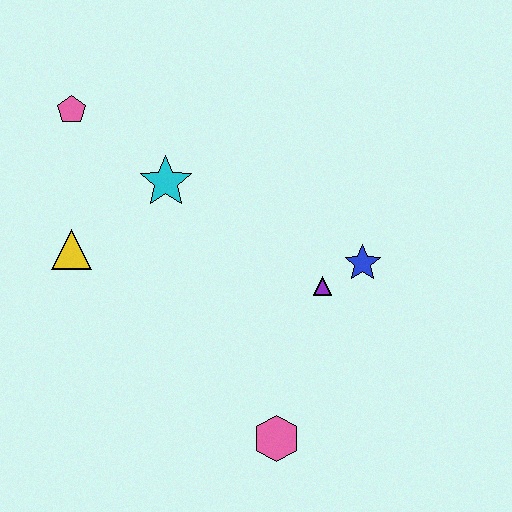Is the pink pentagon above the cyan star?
Yes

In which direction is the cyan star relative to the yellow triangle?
The cyan star is to the right of the yellow triangle.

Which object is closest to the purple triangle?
The blue star is closest to the purple triangle.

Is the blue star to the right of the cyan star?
Yes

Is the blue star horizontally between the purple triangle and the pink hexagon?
No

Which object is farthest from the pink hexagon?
The pink pentagon is farthest from the pink hexagon.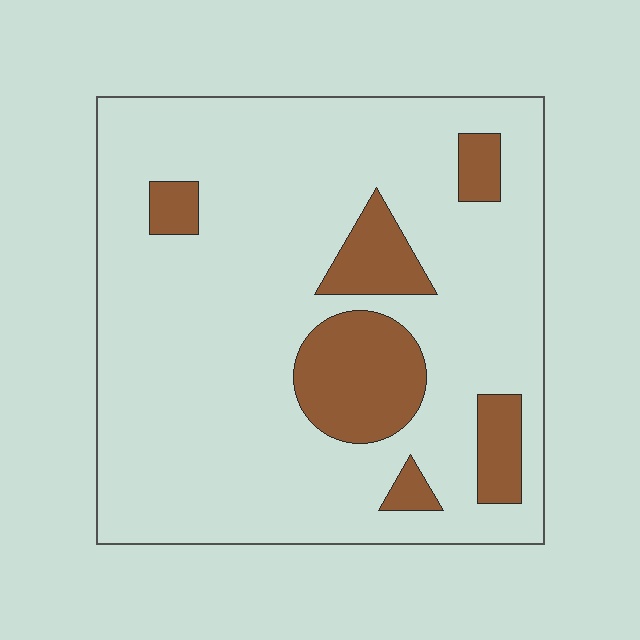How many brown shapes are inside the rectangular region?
6.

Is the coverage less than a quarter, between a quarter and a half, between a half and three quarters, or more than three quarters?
Less than a quarter.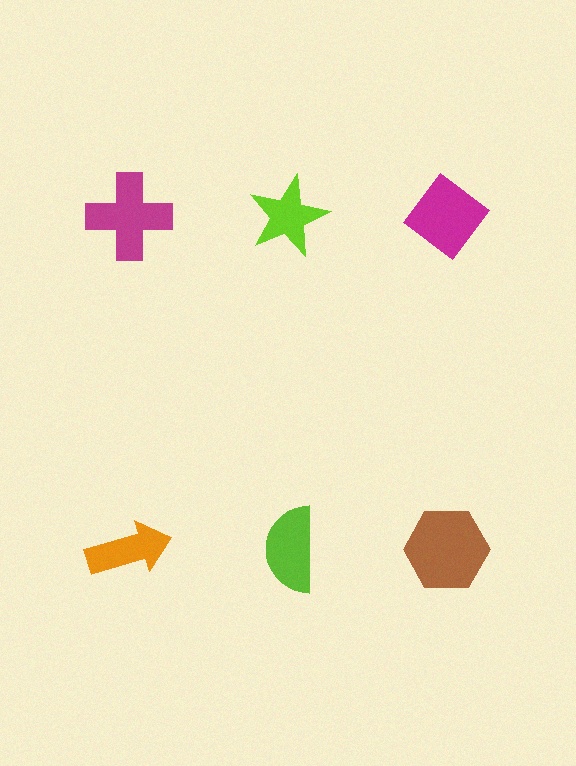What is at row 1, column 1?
A magenta cross.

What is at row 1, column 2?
A lime star.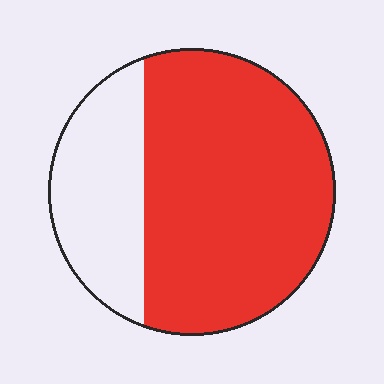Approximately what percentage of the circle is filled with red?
Approximately 70%.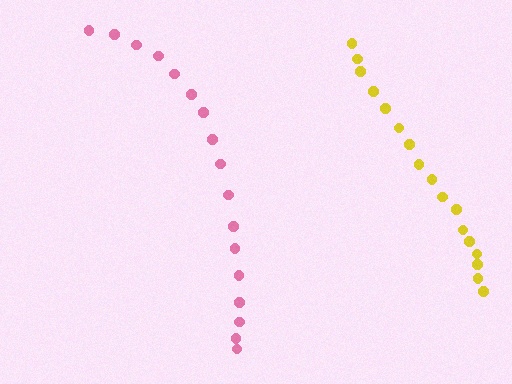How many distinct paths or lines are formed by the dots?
There are 2 distinct paths.